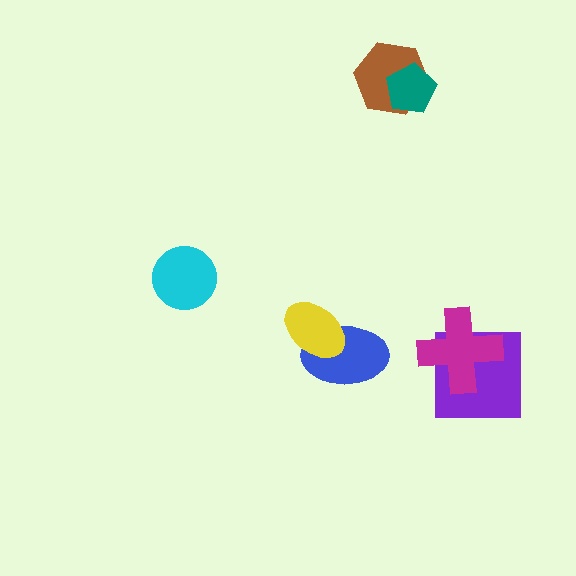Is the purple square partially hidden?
Yes, it is partially covered by another shape.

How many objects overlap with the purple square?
1 object overlaps with the purple square.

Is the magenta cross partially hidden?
No, no other shape covers it.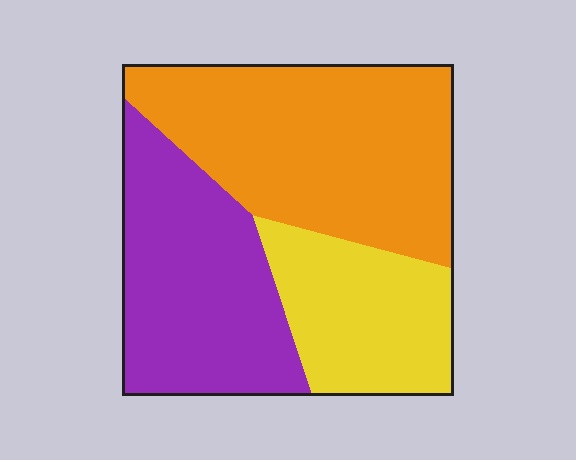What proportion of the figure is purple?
Purple takes up about one third (1/3) of the figure.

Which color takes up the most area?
Orange, at roughly 45%.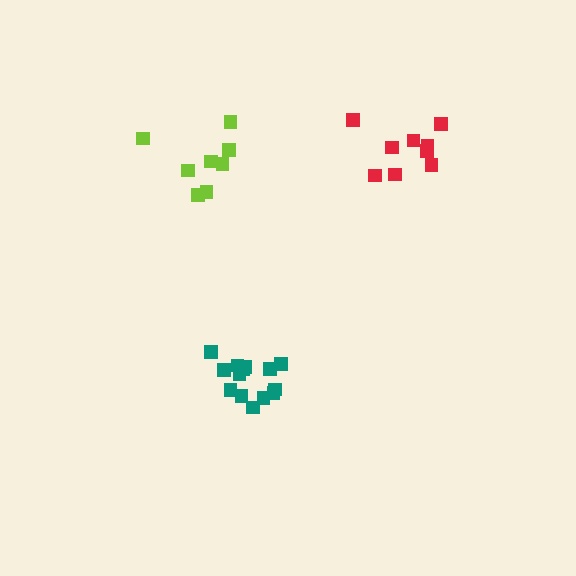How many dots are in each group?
Group 1: 8 dots, Group 2: 14 dots, Group 3: 9 dots (31 total).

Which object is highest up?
The red cluster is topmost.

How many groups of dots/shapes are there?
There are 3 groups.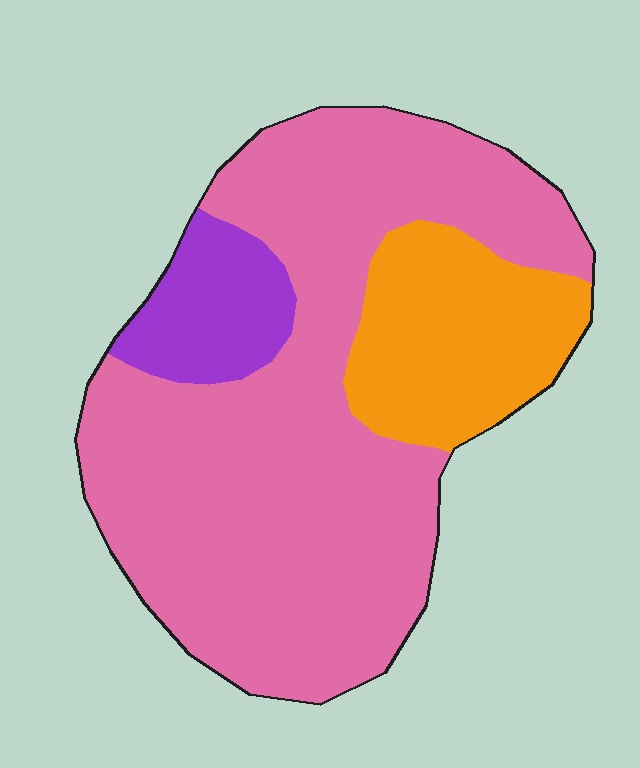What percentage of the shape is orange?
Orange takes up about one fifth (1/5) of the shape.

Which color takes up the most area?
Pink, at roughly 70%.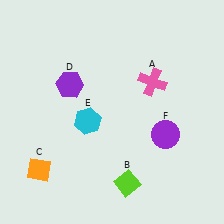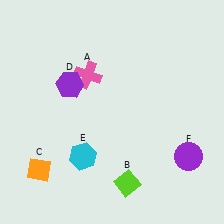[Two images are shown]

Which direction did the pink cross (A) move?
The pink cross (A) moved left.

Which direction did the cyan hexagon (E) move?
The cyan hexagon (E) moved down.